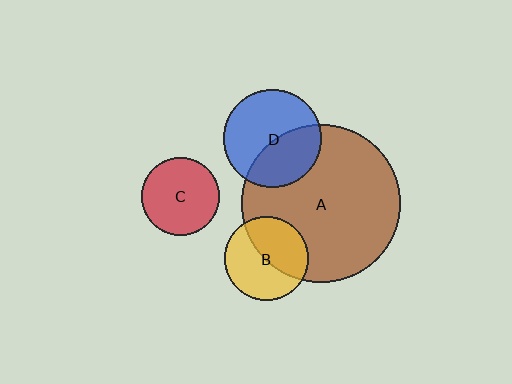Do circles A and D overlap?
Yes.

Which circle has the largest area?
Circle A (brown).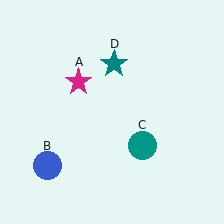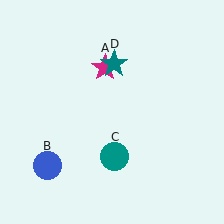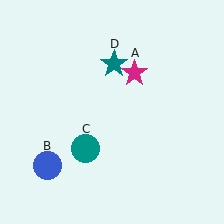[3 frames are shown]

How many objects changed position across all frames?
2 objects changed position: magenta star (object A), teal circle (object C).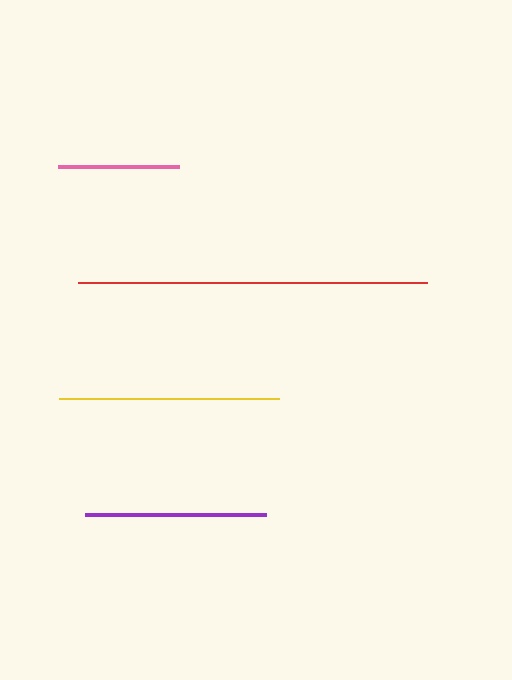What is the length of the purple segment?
The purple segment is approximately 181 pixels long.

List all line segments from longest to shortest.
From longest to shortest: red, yellow, purple, pink.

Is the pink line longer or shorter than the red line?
The red line is longer than the pink line.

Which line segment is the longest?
The red line is the longest at approximately 349 pixels.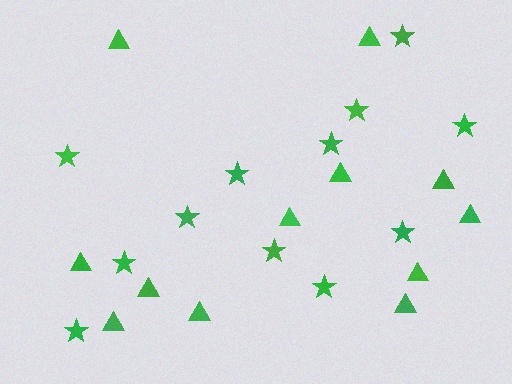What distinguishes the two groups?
There are 2 groups: one group of triangles (12) and one group of stars (12).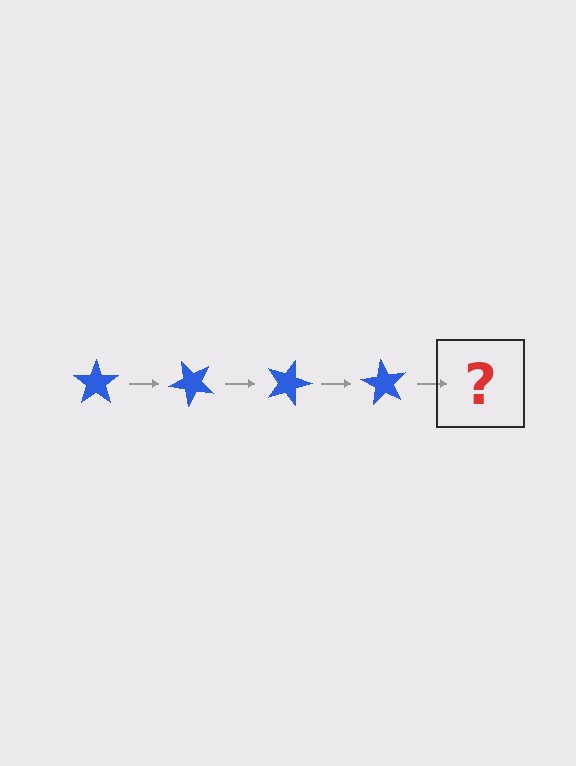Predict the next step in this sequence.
The next step is a blue star rotated 180 degrees.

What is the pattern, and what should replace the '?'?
The pattern is that the star rotates 45 degrees each step. The '?' should be a blue star rotated 180 degrees.